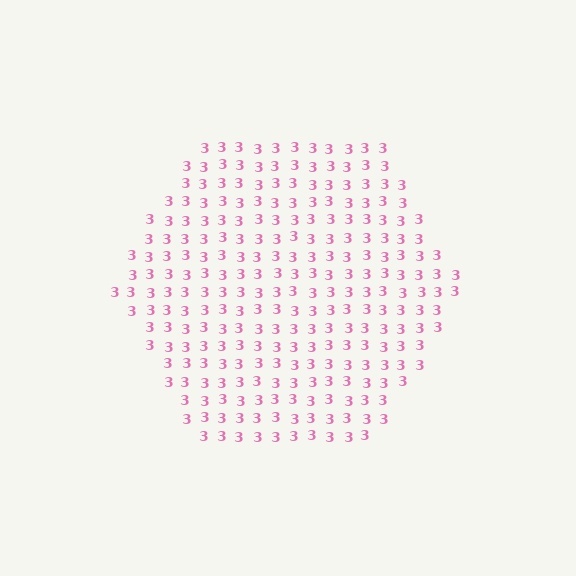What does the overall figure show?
The overall figure shows a hexagon.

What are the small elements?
The small elements are digit 3's.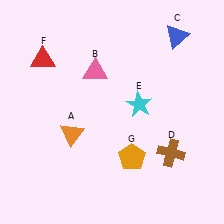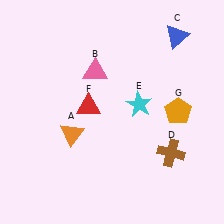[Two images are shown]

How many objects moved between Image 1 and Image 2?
2 objects moved between the two images.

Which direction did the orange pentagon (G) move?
The orange pentagon (G) moved right.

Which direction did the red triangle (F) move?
The red triangle (F) moved down.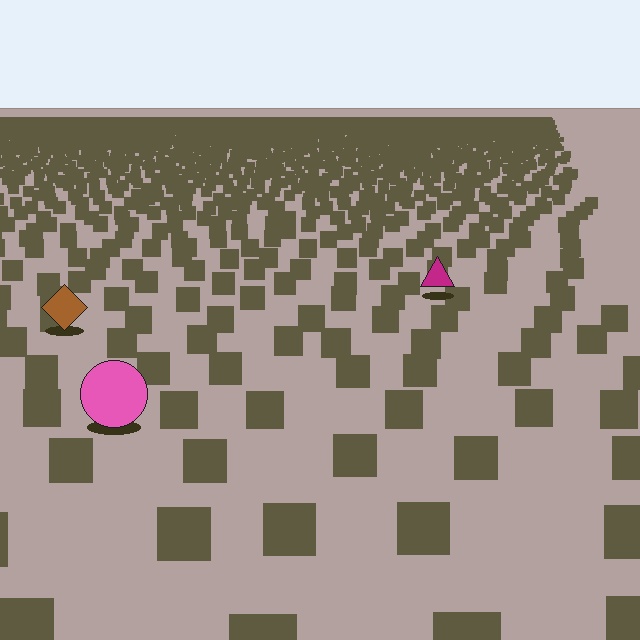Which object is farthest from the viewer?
The magenta triangle is farthest from the viewer. It appears smaller and the ground texture around it is denser.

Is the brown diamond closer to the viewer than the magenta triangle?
Yes. The brown diamond is closer — you can tell from the texture gradient: the ground texture is coarser near it.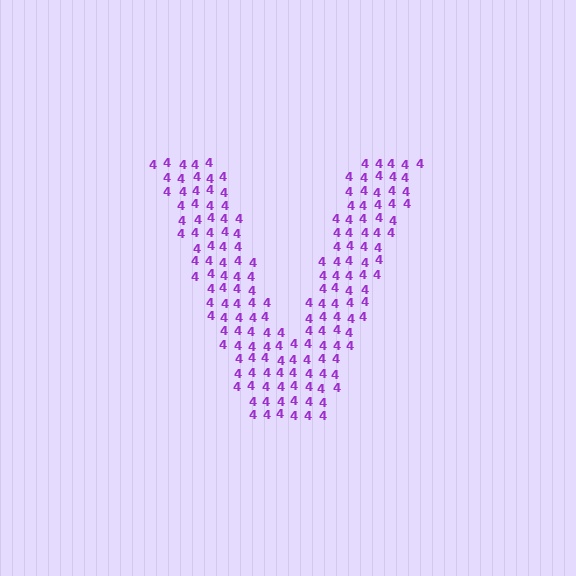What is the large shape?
The large shape is the letter V.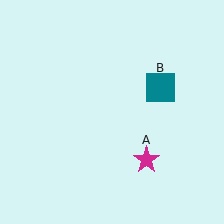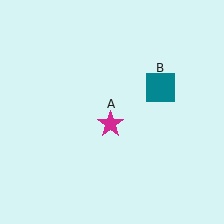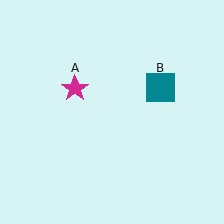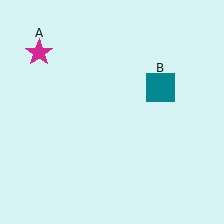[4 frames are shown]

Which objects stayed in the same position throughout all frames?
Teal square (object B) remained stationary.